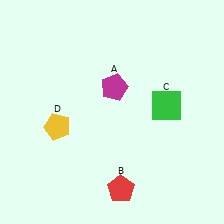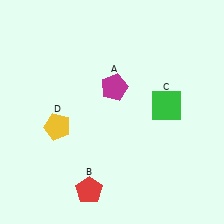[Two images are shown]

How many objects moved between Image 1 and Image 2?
1 object moved between the two images.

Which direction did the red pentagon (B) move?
The red pentagon (B) moved left.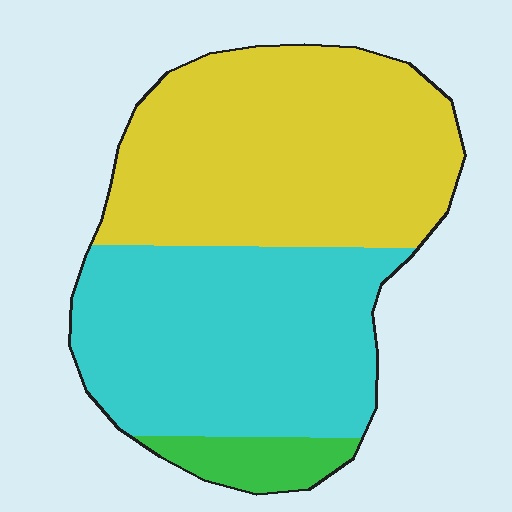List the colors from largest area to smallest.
From largest to smallest: yellow, cyan, green.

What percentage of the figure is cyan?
Cyan covers about 45% of the figure.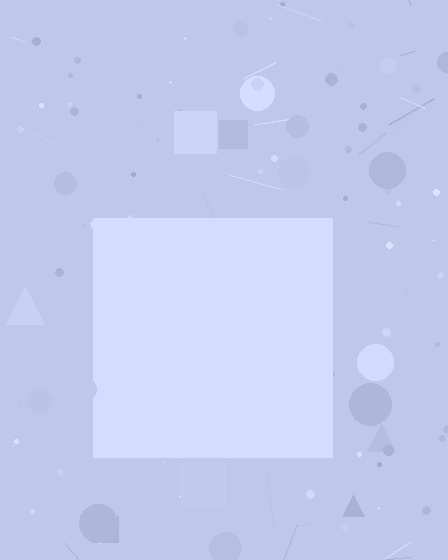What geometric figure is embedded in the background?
A square is embedded in the background.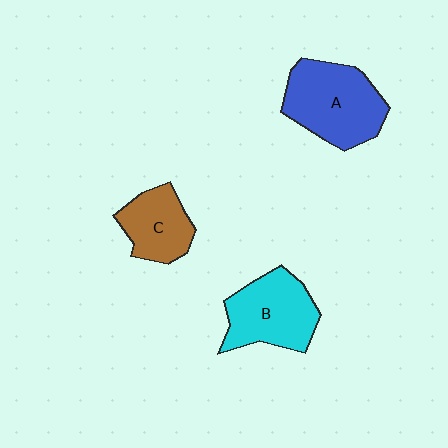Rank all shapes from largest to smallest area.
From largest to smallest: A (blue), B (cyan), C (brown).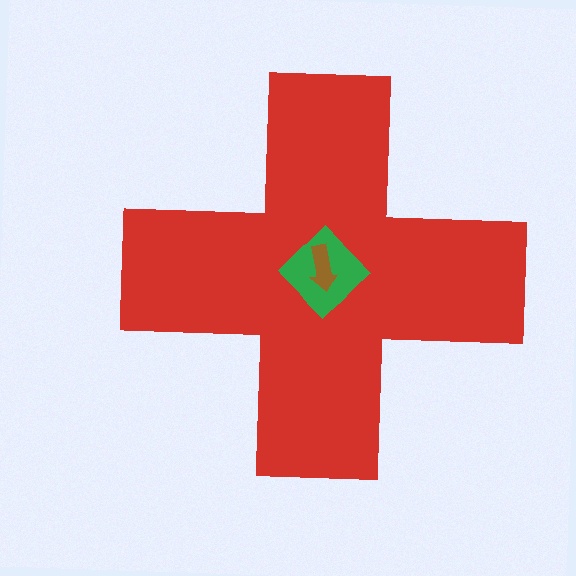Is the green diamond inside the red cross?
Yes.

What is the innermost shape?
The brown arrow.